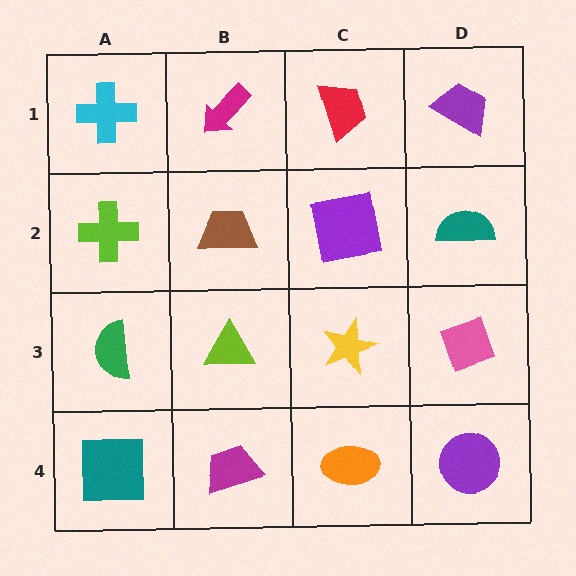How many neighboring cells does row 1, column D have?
2.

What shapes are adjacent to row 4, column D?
A pink diamond (row 3, column D), an orange ellipse (row 4, column C).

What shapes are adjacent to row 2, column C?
A red trapezoid (row 1, column C), a yellow star (row 3, column C), a brown trapezoid (row 2, column B), a teal semicircle (row 2, column D).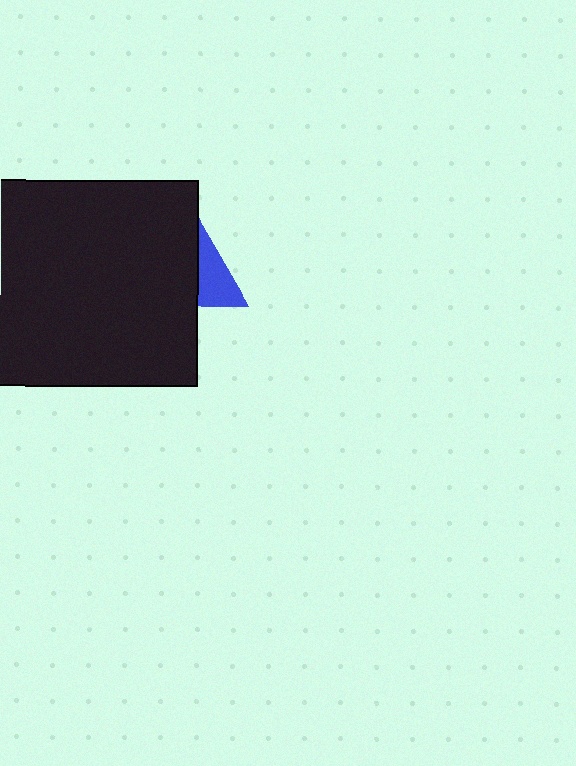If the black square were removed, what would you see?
You would see the complete blue triangle.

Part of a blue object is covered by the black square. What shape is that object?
It is a triangle.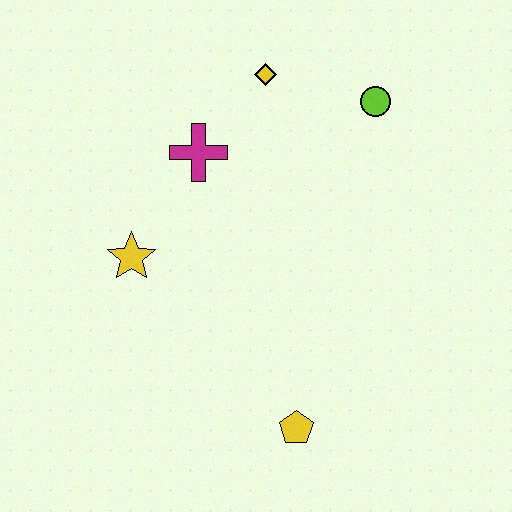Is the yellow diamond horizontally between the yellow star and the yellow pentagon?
Yes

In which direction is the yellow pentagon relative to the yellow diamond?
The yellow pentagon is below the yellow diamond.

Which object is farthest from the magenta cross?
The yellow pentagon is farthest from the magenta cross.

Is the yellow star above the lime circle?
No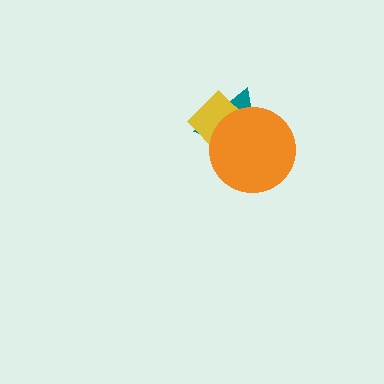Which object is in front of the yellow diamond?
The orange circle is in front of the yellow diamond.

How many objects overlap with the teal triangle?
2 objects overlap with the teal triangle.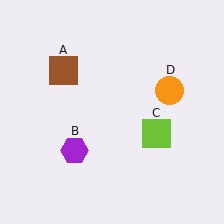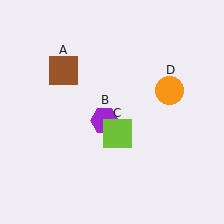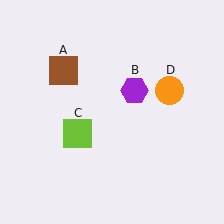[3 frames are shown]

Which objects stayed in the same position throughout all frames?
Brown square (object A) and orange circle (object D) remained stationary.